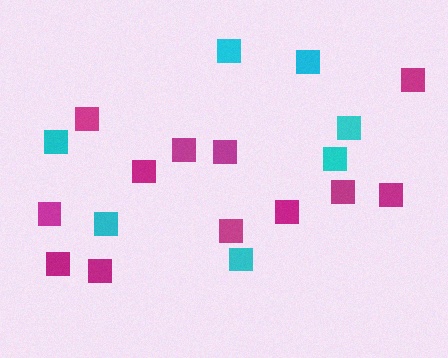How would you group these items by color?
There are 2 groups: one group of cyan squares (7) and one group of magenta squares (12).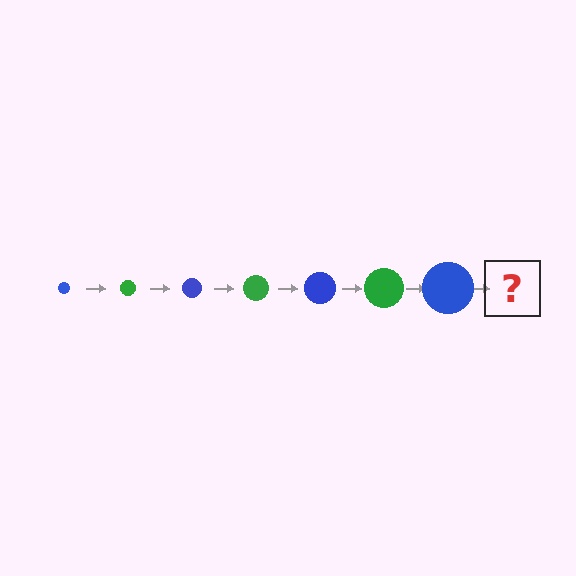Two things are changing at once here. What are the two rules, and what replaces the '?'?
The two rules are that the circle grows larger each step and the color cycles through blue and green. The '?' should be a green circle, larger than the previous one.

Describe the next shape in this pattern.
It should be a green circle, larger than the previous one.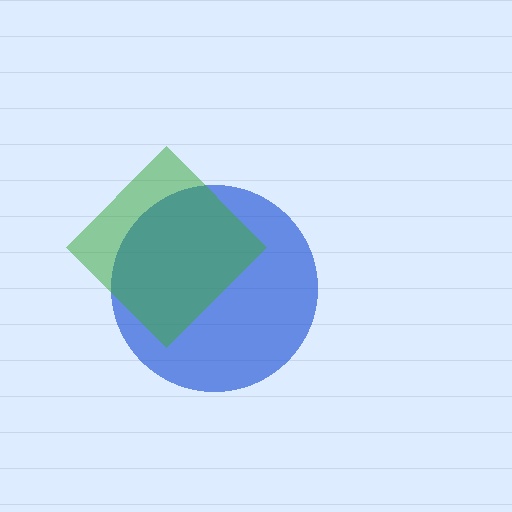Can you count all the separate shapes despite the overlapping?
Yes, there are 2 separate shapes.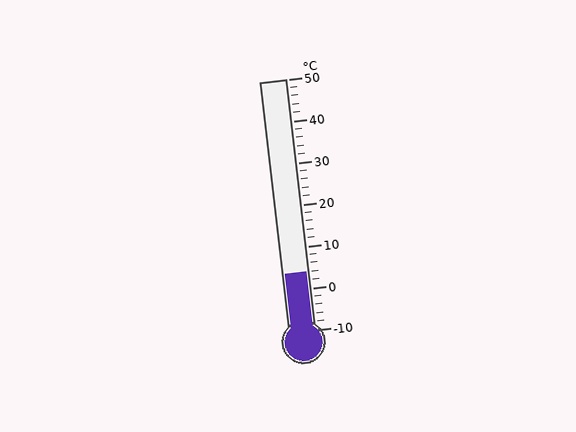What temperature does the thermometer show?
The thermometer shows approximately 4°C.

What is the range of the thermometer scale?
The thermometer scale ranges from -10°C to 50°C.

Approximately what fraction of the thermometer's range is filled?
The thermometer is filled to approximately 25% of its range.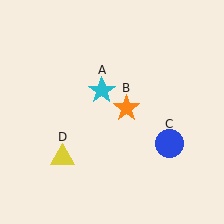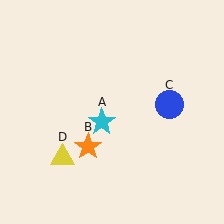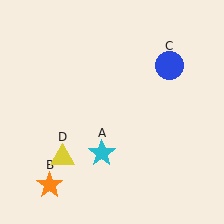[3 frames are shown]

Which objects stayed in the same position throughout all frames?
Yellow triangle (object D) remained stationary.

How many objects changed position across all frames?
3 objects changed position: cyan star (object A), orange star (object B), blue circle (object C).